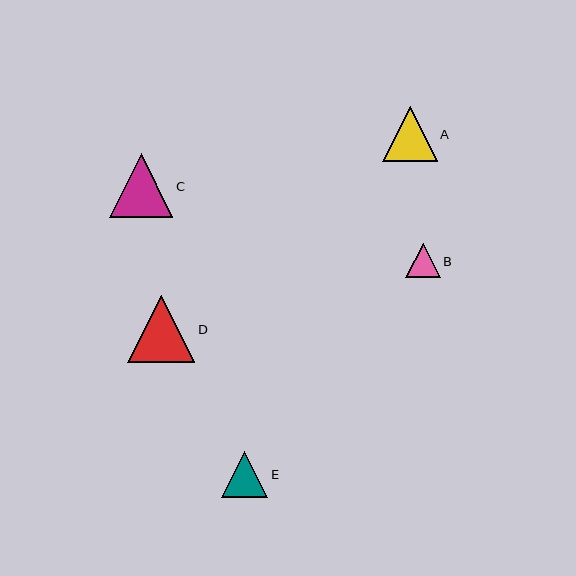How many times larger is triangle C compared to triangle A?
Triangle C is approximately 1.2 times the size of triangle A.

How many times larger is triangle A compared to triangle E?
Triangle A is approximately 1.2 times the size of triangle E.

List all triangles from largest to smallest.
From largest to smallest: D, C, A, E, B.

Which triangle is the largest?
Triangle D is the largest with a size of approximately 67 pixels.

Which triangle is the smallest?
Triangle B is the smallest with a size of approximately 34 pixels.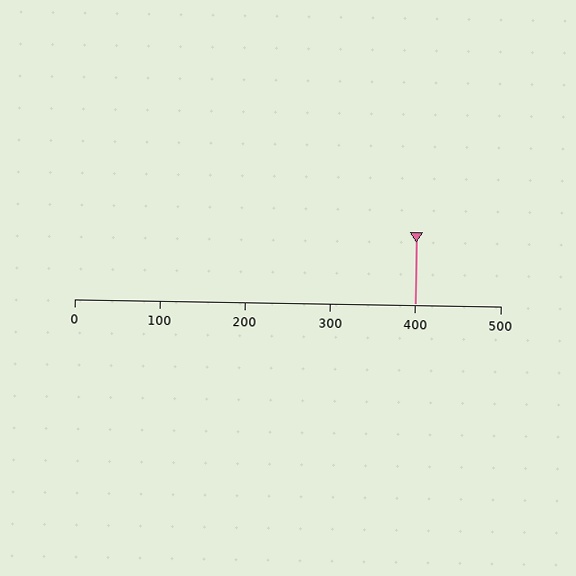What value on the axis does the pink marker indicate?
The marker indicates approximately 400.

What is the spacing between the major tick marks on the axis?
The major ticks are spaced 100 apart.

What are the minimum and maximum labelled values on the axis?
The axis runs from 0 to 500.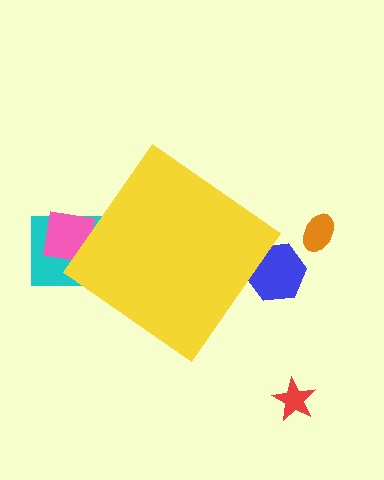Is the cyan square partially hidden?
Yes, the cyan square is partially hidden behind the yellow diamond.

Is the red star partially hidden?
No, the red star is fully visible.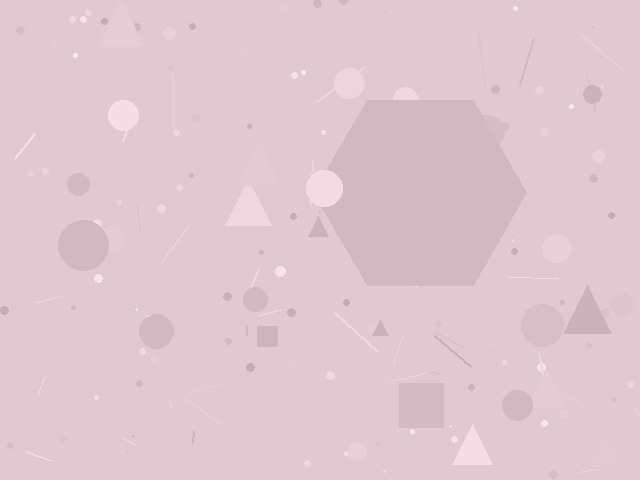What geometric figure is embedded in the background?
A hexagon is embedded in the background.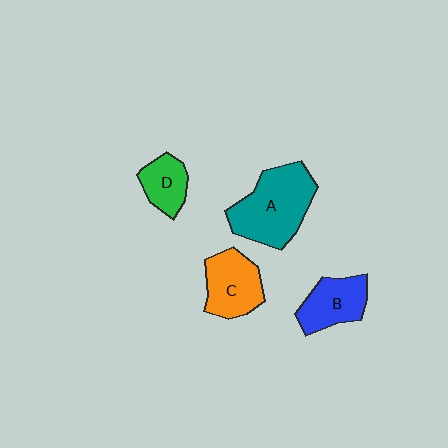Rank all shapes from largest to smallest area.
From largest to smallest: A (teal), C (orange), B (blue), D (green).